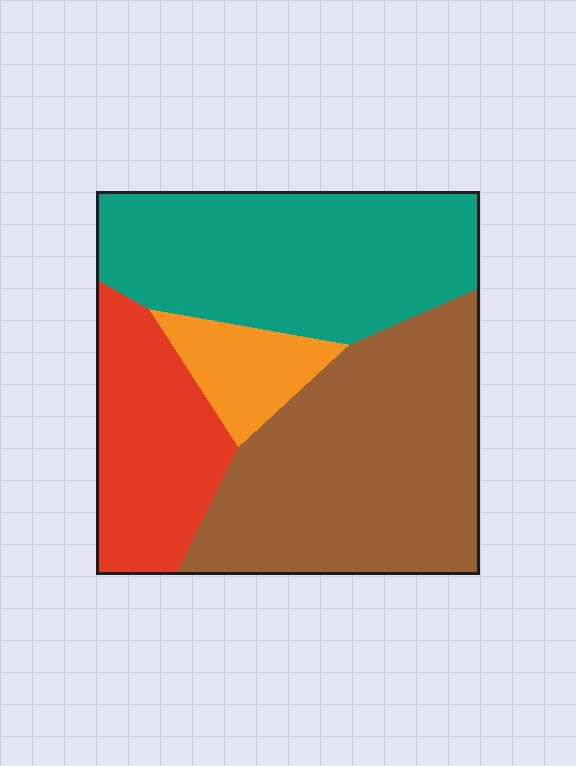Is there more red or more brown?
Brown.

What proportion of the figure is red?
Red takes up between a sixth and a third of the figure.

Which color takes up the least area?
Orange, at roughly 10%.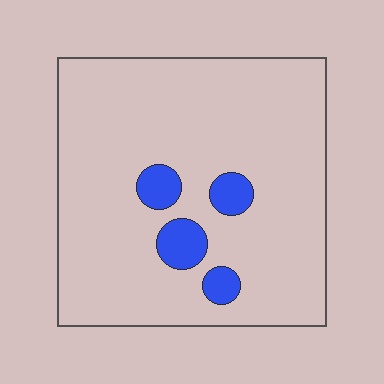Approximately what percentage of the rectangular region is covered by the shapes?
Approximately 10%.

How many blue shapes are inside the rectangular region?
4.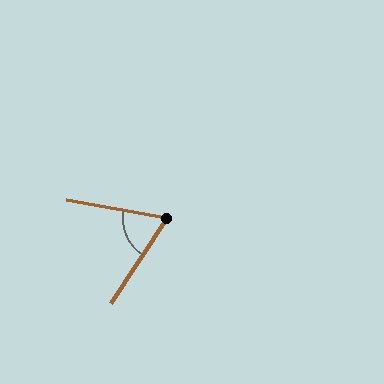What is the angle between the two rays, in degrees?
Approximately 67 degrees.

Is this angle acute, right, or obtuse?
It is acute.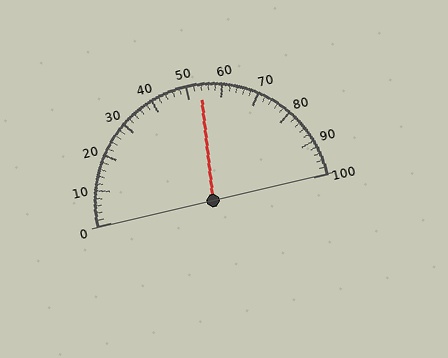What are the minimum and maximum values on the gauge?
The gauge ranges from 0 to 100.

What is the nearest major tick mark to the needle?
The nearest major tick mark is 50.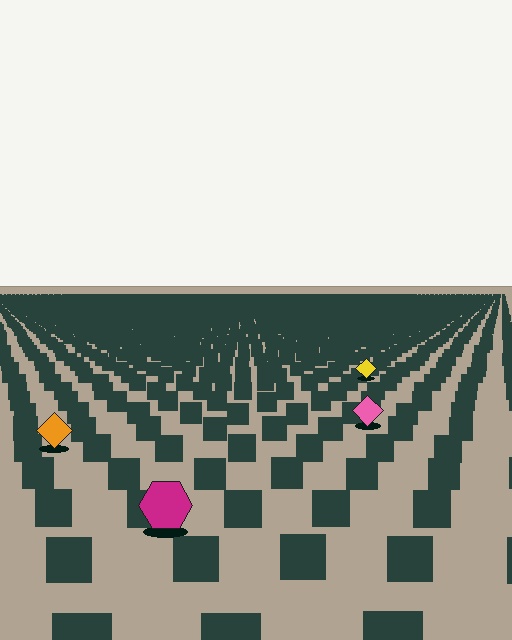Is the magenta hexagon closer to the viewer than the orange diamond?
Yes. The magenta hexagon is closer — you can tell from the texture gradient: the ground texture is coarser near it.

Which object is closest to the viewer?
The magenta hexagon is closest. The texture marks near it are larger and more spread out.